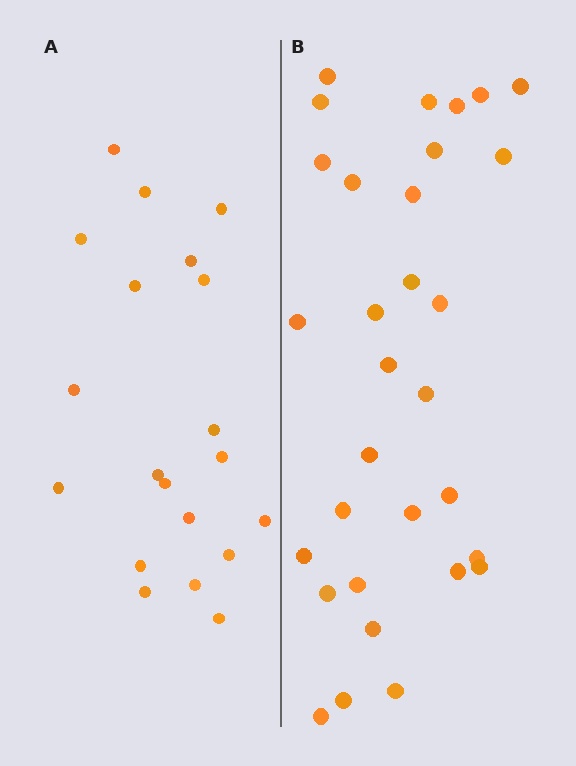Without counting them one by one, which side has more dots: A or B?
Region B (the right region) has more dots.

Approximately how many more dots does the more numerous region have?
Region B has roughly 12 or so more dots than region A.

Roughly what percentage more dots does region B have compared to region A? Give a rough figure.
About 55% more.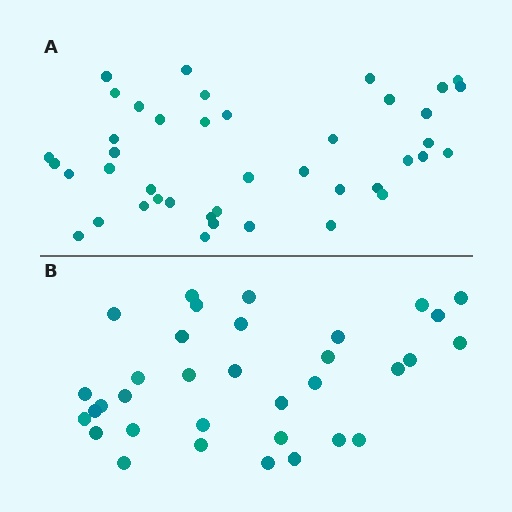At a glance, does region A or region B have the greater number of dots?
Region A (the top region) has more dots.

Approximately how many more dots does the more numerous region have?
Region A has roughly 8 or so more dots than region B.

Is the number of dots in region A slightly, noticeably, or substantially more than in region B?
Region A has only slightly more — the two regions are fairly close. The ratio is roughly 1.2 to 1.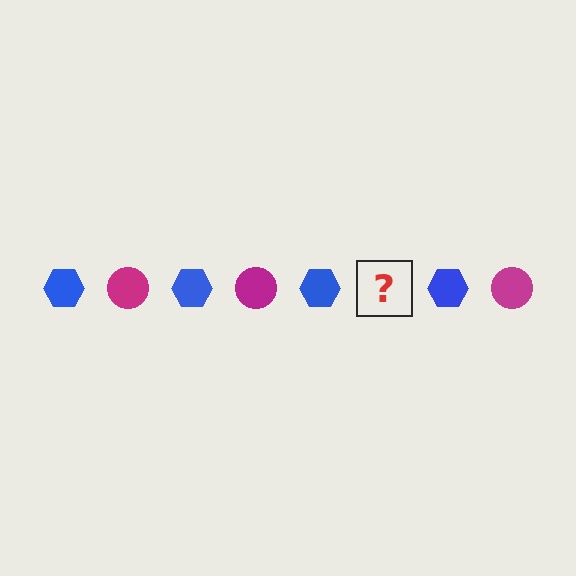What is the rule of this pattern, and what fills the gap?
The rule is that the pattern alternates between blue hexagon and magenta circle. The gap should be filled with a magenta circle.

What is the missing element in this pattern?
The missing element is a magenta circle.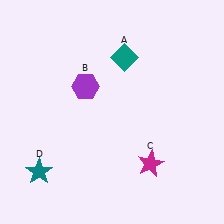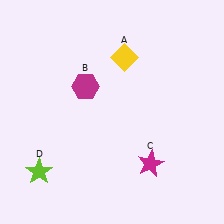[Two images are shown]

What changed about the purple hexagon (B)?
In Image 1, B is purple. In Image 2, it changed to magenta.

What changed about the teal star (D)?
In Image 1, D is teal. In Image 2, it changed to lime.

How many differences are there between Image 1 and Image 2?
There are 3 differences between the two images.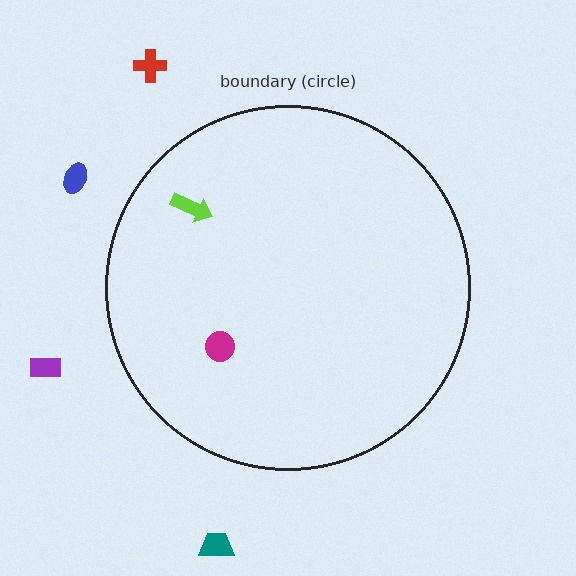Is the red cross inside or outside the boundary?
Outside.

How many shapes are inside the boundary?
2 inside, 4 outside.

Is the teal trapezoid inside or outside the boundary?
Outside.